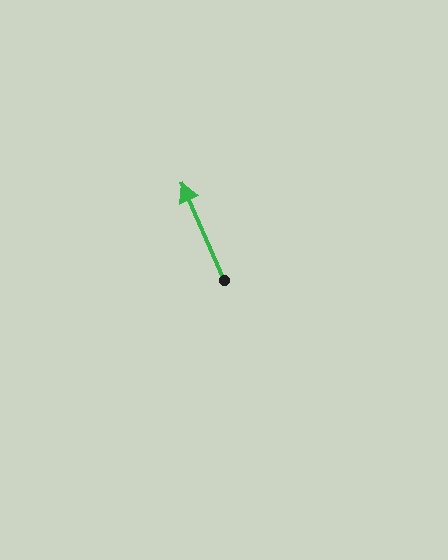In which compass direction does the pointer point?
Northwest.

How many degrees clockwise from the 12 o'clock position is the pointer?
Approximately 336 degrees.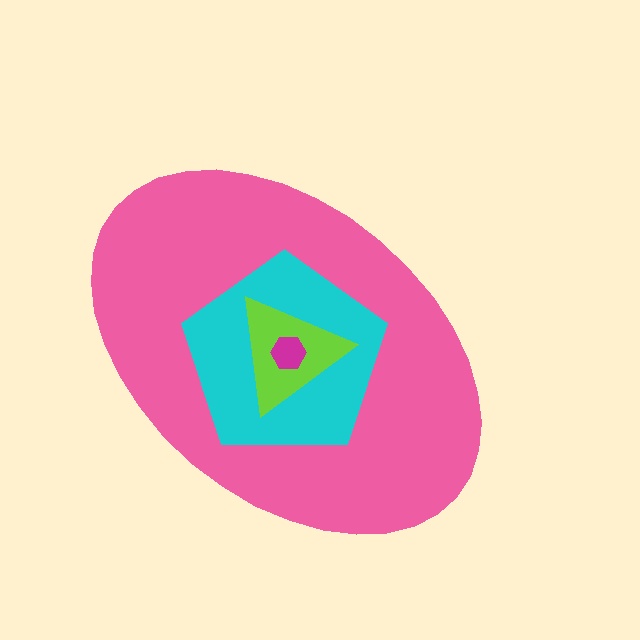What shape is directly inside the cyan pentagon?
The lime triangle.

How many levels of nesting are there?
4.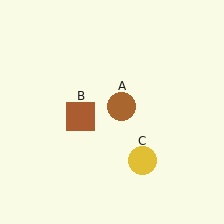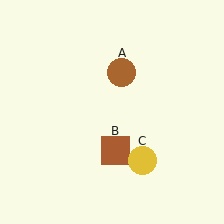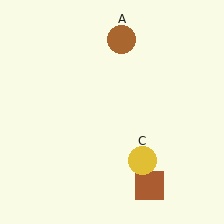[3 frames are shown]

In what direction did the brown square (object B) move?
The brown square (object B) moved down and to the right.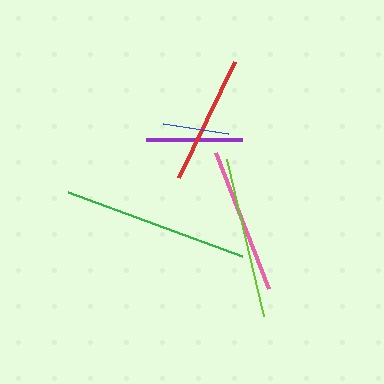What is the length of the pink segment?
The pink segment is approximately 147 pixels long.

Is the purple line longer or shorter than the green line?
The green line is longer than the purple line.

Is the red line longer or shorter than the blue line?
The red line is longer than the blue line.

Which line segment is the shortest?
The blue line is the shortest at approximately 66 pixels.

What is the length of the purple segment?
The purple segment is approximately 96 pixels long.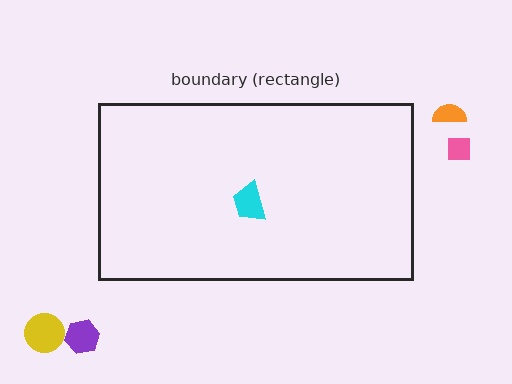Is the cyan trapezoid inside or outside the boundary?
Inside.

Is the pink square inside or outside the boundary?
Outside.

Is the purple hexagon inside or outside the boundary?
Outside.